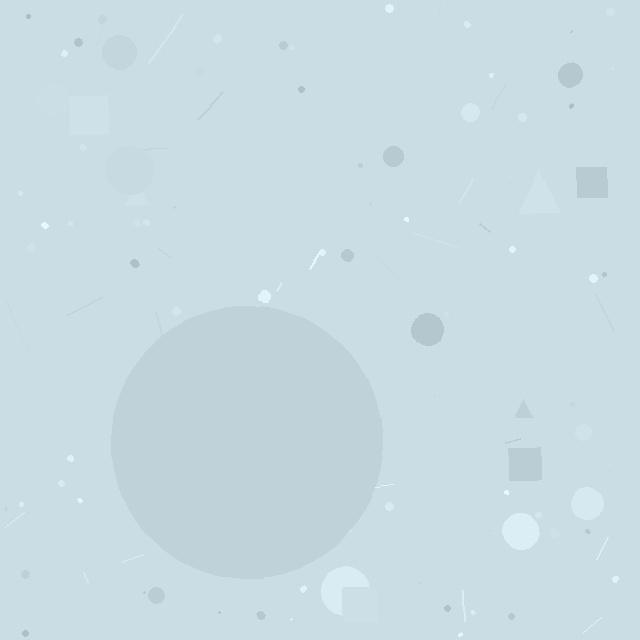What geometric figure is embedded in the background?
A circle is embedded in the background.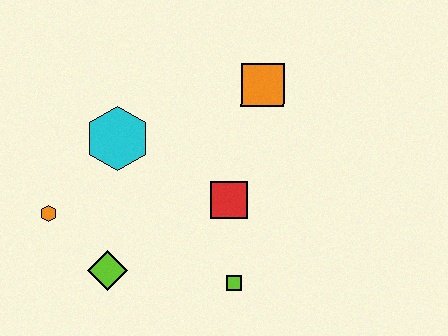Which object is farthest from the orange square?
The orange hexagon is farthest from the orange square.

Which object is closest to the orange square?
The red square is closest to the orange square.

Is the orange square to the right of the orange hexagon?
Yes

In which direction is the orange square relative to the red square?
The orange square is above the red square.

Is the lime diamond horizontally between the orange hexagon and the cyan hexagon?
Yes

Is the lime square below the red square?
Yes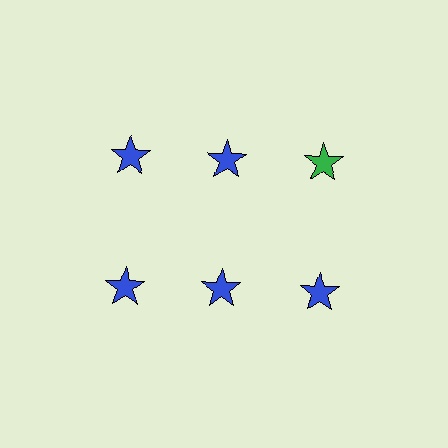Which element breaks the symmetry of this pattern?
The green star in the top row, center column breaks the symmetry. All other shapes are blue stars.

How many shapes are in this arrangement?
There are 6 shapes arranged in a grid pattern.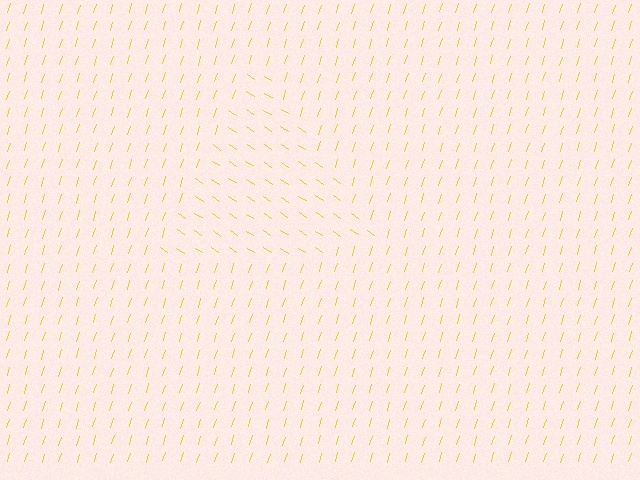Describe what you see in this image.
The image is filled with small yellow line segments. A triangle region in the image has lines oriented differently from the surrounding lines, creating a visible texture boundary.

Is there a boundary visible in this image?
Yes, there is a texture boundary formed by a change in line orientation.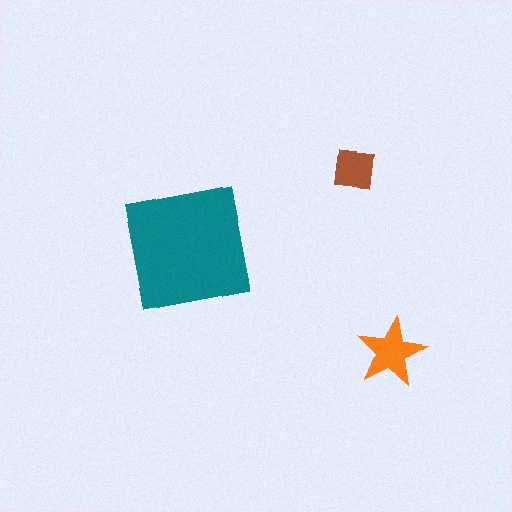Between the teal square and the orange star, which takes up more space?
The teal square.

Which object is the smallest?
The brown square.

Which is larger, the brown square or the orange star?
The orange star.